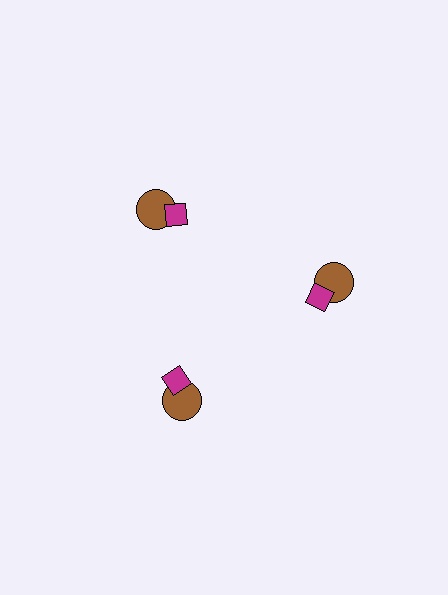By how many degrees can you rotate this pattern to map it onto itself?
The pattern maps onto itself every 120 degrees of rotation.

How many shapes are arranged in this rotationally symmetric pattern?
There are 6 shapes, arranged in 3 groups of 2.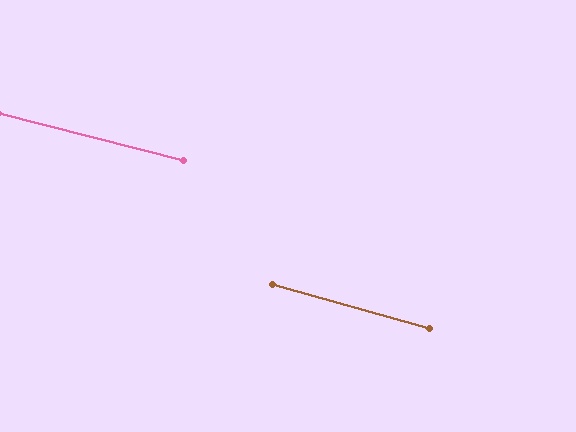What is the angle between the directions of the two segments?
Approximately 1 degree.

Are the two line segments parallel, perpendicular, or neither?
Parallel — their directions differ by only 1.2°.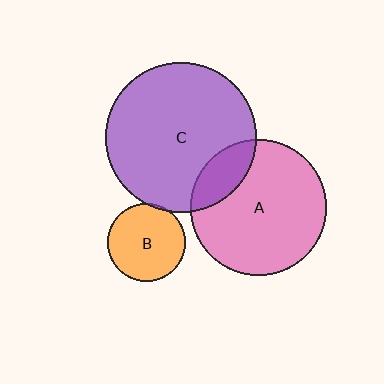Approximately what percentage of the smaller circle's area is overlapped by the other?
Approximately 20%.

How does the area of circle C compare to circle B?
Approximately 3.7 times.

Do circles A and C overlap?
Yes.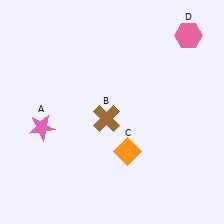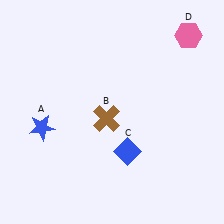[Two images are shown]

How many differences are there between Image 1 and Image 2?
There are 2 differences between the two images.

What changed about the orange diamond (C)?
In Image 1, C is orange. In Image 2, it changed to blue.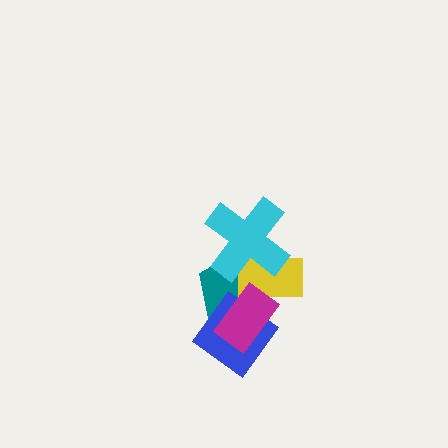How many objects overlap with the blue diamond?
3 objects overlap with the blue diamond.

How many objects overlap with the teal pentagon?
4 objects overlap with the teal pentagon.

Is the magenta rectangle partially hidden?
No, no other shape covers it.